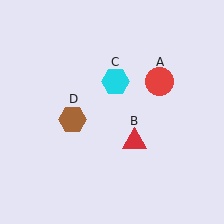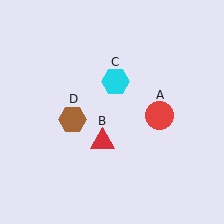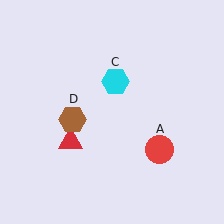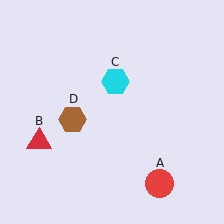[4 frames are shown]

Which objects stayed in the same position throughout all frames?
Cyan hexagon (object C) and brown hexagon (object D) remained stationary.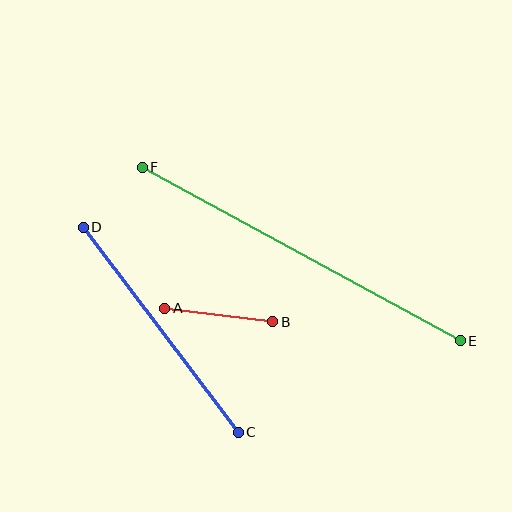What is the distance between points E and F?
The distance is approximately 362 pixels.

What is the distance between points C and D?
The distance is approximately 257 pixels.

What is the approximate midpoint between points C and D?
The midpoint is at approximately (161, 330) pixels.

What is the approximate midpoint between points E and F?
The midpoint is at approximately (301, 254) pixels.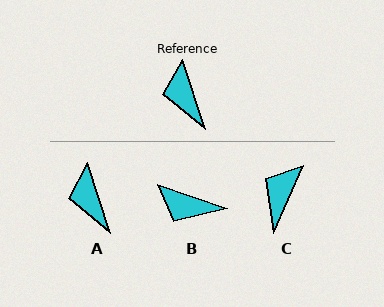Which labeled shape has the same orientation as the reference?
A.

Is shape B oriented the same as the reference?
No, it is off by about 53 degrees.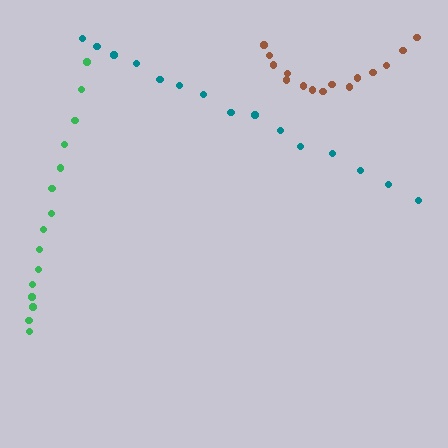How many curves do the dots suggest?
There are 3 distinct paths.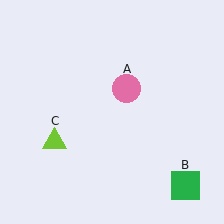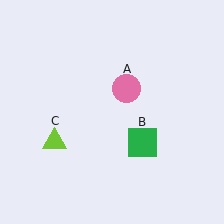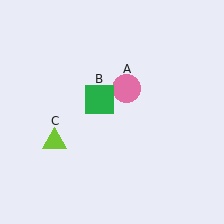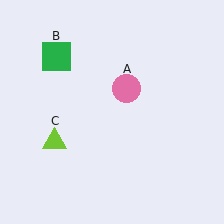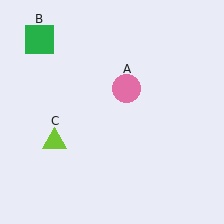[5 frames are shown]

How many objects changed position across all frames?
1 object changed position: green square (object B).